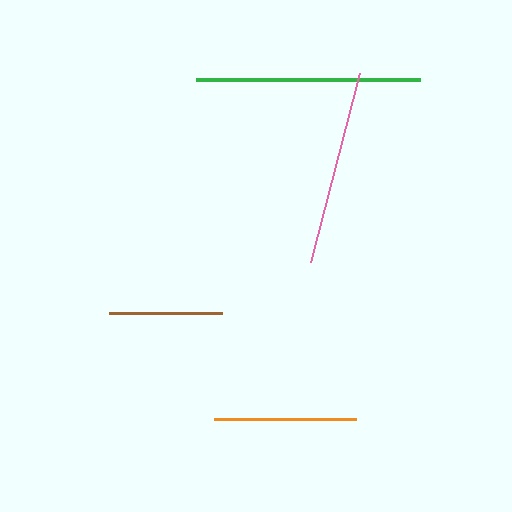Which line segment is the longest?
The green line is the longest at approximately 224 pixels.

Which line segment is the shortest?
The brown line is the shortest at approximately 113 pixels.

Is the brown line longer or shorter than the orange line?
The orange line is longer than the brown line.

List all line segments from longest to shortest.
From longest to shortest: green, pink, orange, brown.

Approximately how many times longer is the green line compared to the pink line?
The green line is approximately 1.1 times the length of the pink line.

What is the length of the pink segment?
The pink segment is approximately 196 pixels long.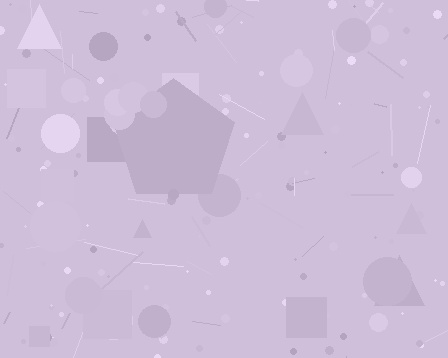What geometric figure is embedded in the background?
A pentagon is embedded in the background.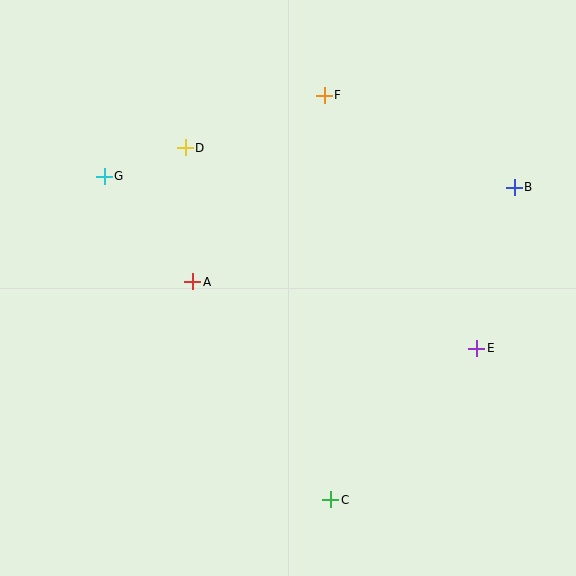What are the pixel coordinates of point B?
Point B is at (514, 187).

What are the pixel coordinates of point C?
Point C is at (331, 500).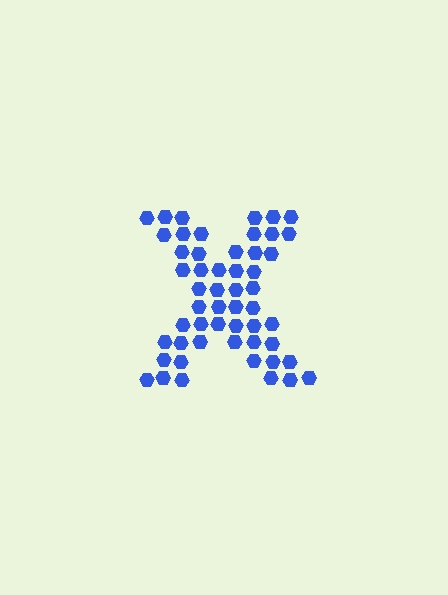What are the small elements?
The small elements are hexagons.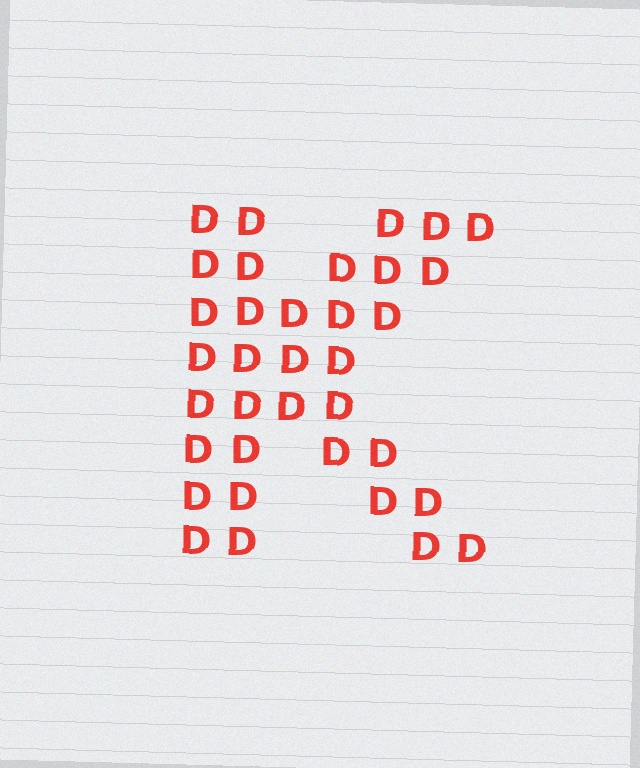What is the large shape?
The large shape is the letter K.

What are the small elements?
The small elements are letter D's.